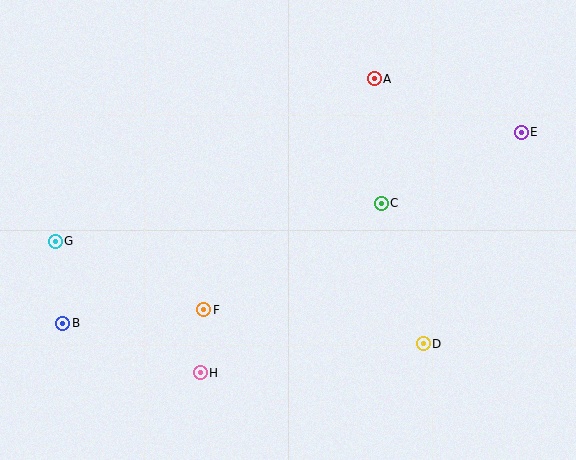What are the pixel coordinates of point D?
Point D is at (423, 344).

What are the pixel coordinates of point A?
Point A is at (374, 79).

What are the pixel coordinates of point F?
Point F is at (204, 310).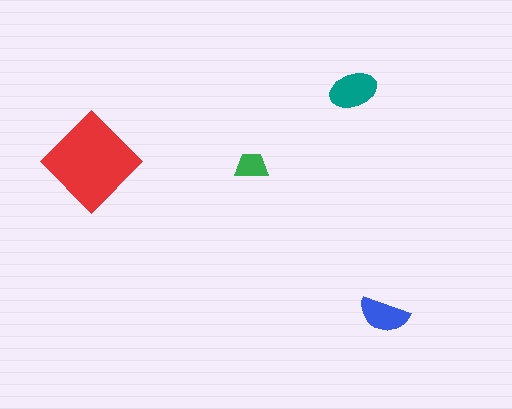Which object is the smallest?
The green trapezoid.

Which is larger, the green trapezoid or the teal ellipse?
The teal ellipse.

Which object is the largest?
The red diamond.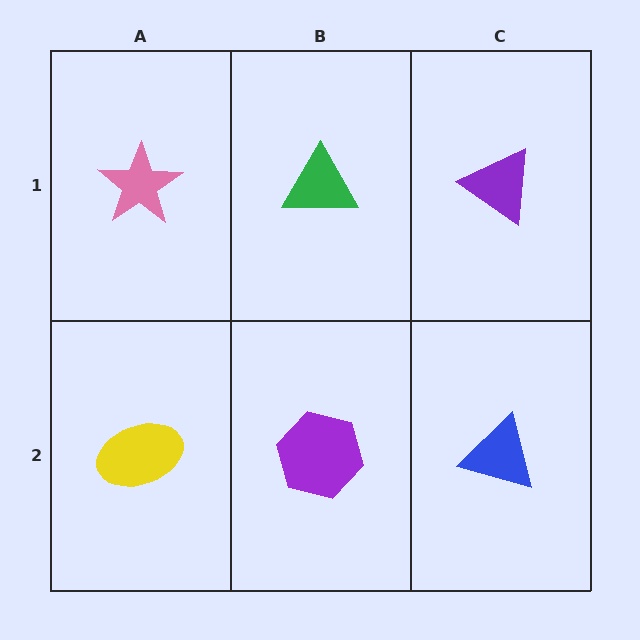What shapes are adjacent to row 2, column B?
A green triangle (row 1, column B), a yellow ellipse (row 2, column A), a blue triangle (row 2, column C).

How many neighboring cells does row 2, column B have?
3.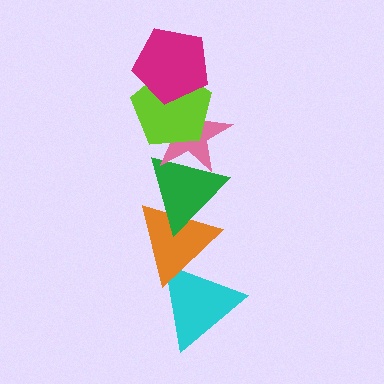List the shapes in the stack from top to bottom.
From top to bottom: the magenta pentagon, the lime pentagon, the pink star, the green triangle, the orange triangle, the cyan triangle.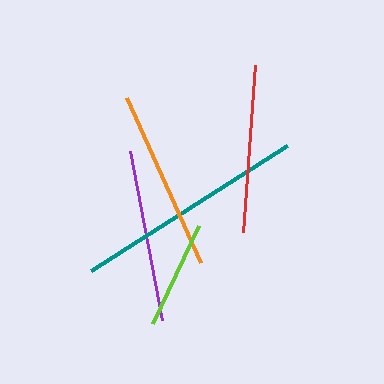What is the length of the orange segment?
The orange segment is approximately 181 pixels long.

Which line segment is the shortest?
The lime line is the shortest at approximately 107 pixels.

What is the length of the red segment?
The red segment is approximately 168 pixels long.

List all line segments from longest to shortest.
From longest to shortest: teal, orange, purple, red, lime.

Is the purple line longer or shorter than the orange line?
The orange line is longer than the purple line.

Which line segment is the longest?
The teal line is the longest at approximately 232 pixels.